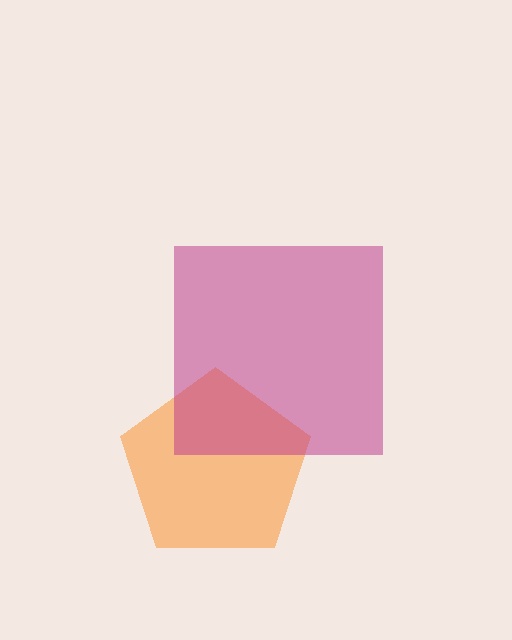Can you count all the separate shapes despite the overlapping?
Yes, there are 2 separate shapes.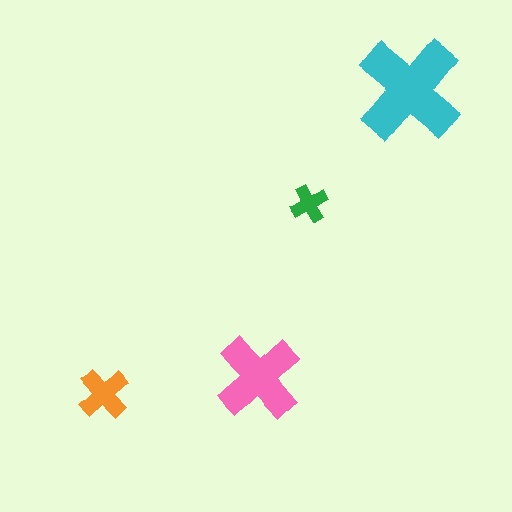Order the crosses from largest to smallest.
the cyan one, the pink one, the orange one, the green one.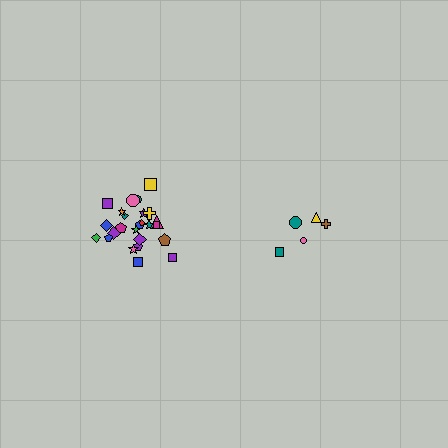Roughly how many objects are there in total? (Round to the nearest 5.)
Roughly 30 objects in total.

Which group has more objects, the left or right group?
The left group.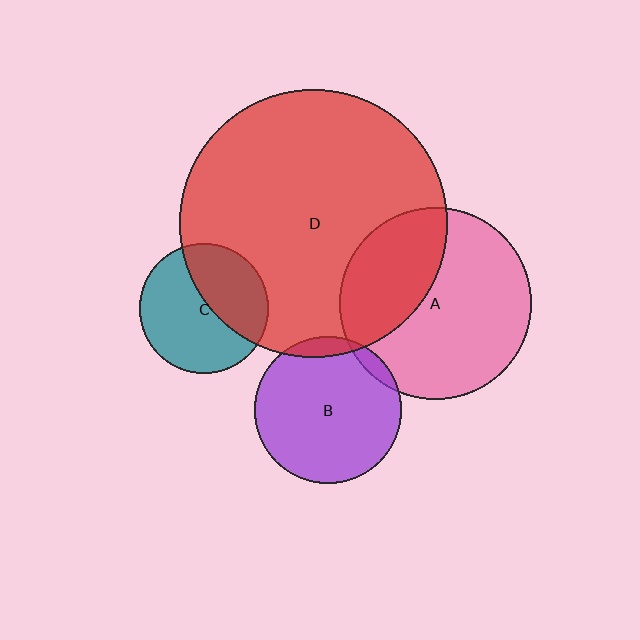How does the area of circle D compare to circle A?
Approximately 2.0 times.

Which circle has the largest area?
Circle D (red).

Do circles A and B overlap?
Yes.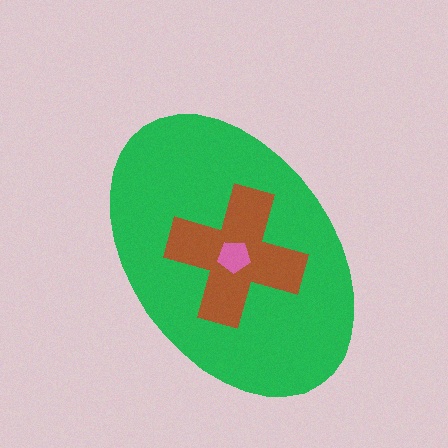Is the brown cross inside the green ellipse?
Yes.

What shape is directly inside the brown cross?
The pink pentagon.